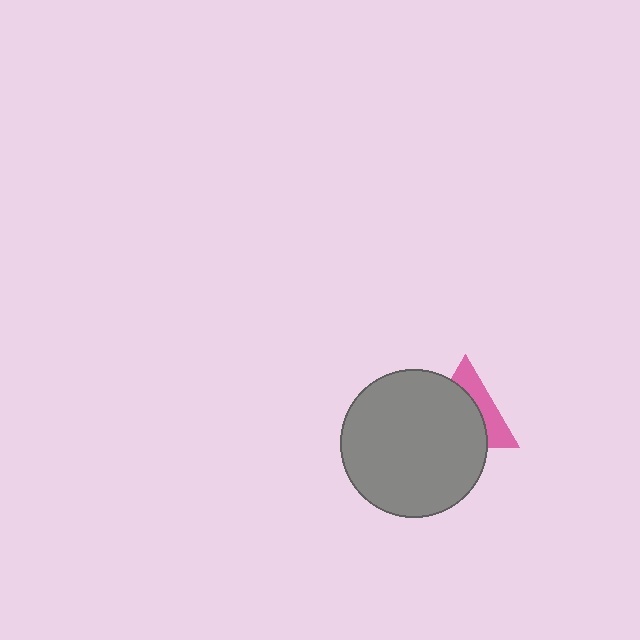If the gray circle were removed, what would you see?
You would see the complete pink triangle.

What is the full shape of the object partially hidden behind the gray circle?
The partially hidden object is a pink triangle.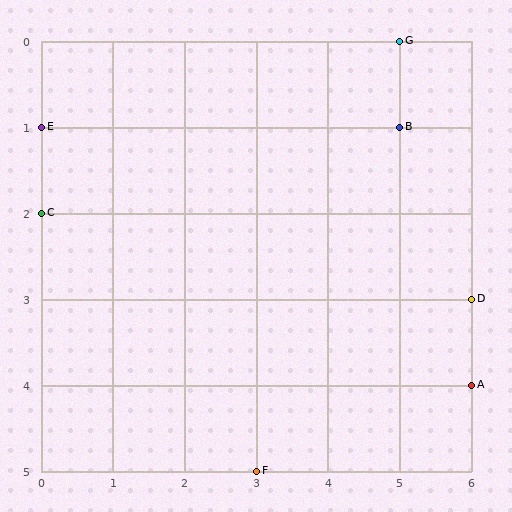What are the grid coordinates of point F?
Point F is at grid coordinates (3, 5).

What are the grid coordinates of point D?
Point D is at grid coordinates (6, 3).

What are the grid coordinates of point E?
Point E is at grid coordinates (0, 1).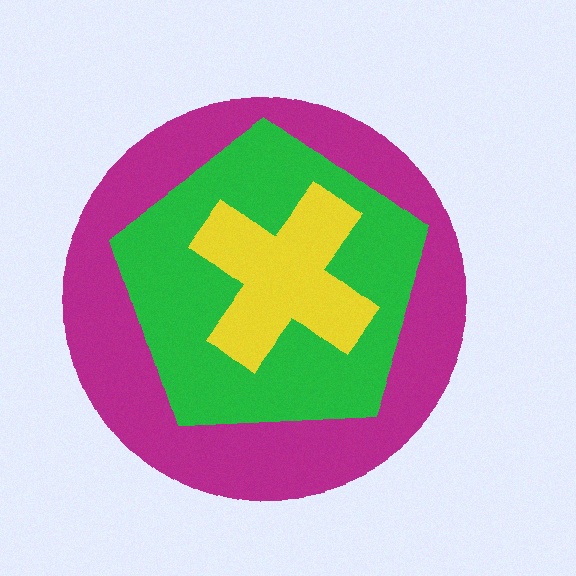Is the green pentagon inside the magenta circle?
Yes.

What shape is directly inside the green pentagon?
The yellow cross.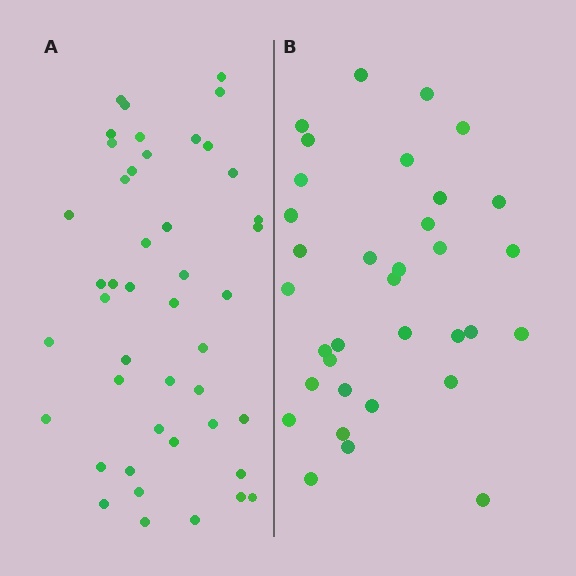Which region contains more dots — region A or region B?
Region A (the left region) has more dots.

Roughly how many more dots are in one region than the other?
Region A has roughly 12 or so more dots than region B.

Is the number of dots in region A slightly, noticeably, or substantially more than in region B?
Region A has noticeably more, but not dramatically so. The ratio is roughly 1.3 to 1.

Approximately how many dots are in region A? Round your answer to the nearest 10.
About 40 dots. (The exact count is 45, which rounds to 40.)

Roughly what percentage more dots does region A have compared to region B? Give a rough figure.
About 30% more.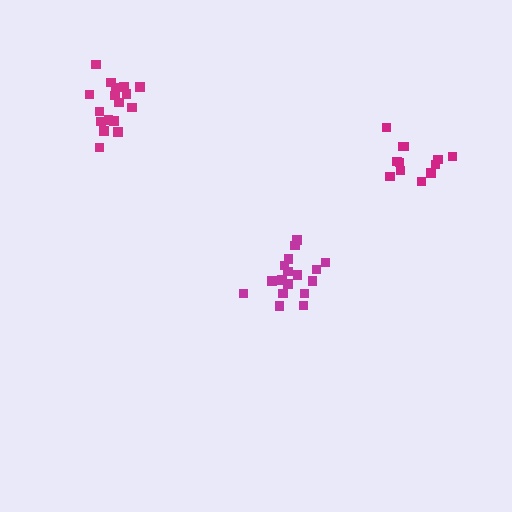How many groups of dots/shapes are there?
There are 3 groups.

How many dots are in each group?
Group 1: 17 dots, Group 2: 12 dots, Group 3: 17 dots (46 total).